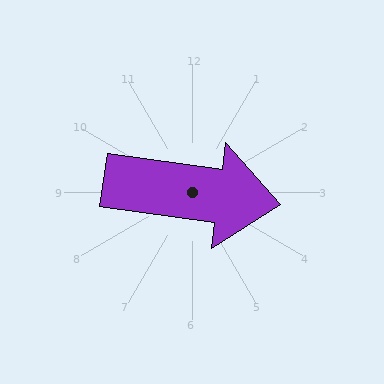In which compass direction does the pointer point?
East.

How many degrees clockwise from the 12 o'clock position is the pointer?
Approximately 98 degrees.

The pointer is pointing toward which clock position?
Roughly 3 o'clock.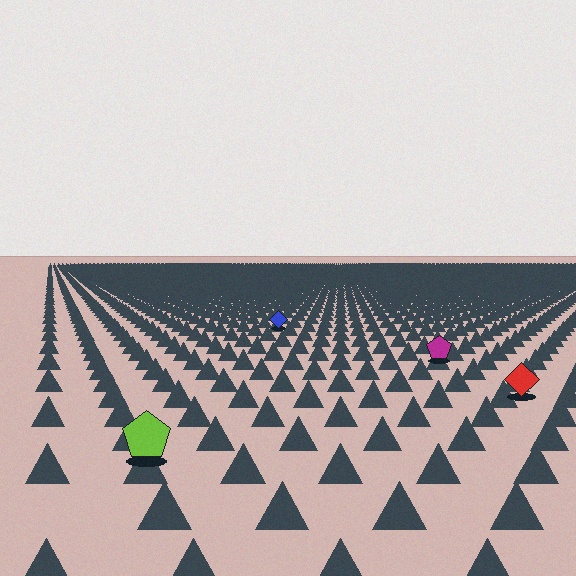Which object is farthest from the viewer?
The blue diamond is farthest from the viewer. It appears smaller and the ground texture around it is denser.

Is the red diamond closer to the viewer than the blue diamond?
Yes. The red diamond is closer — you can tell from the texture gradient: the ground texture is coarser near it.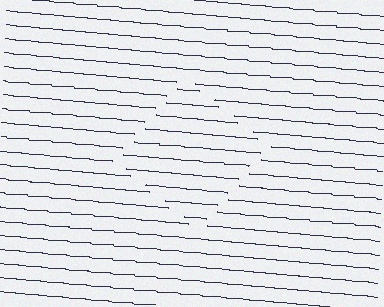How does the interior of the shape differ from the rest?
The interior of the shape contains the same grating, shifted by half a period — the contour is defined by the phase discontinuity where line-ends from the inner and outer gratings abut.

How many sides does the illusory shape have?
4 sides — the line-ends trace a square.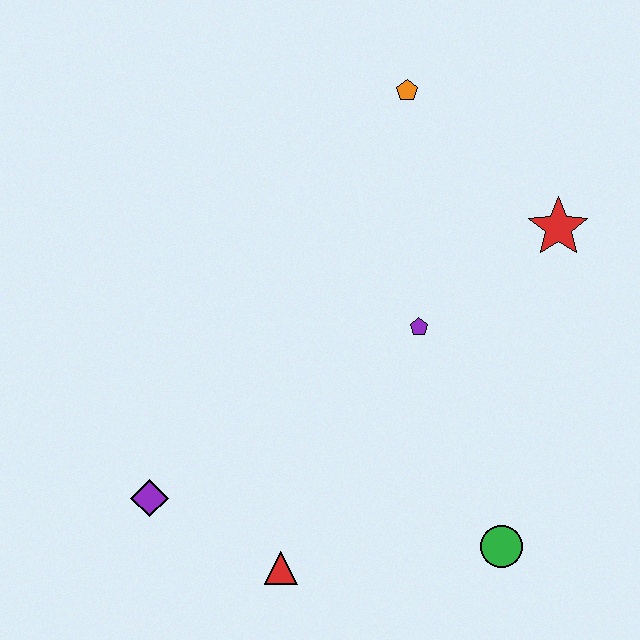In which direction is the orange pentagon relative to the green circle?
The orange pentagon is above the green circle.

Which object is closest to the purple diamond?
The red triangle is closest to the purple diamond.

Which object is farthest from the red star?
The purple diamond is farthest from the red star.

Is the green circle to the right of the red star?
No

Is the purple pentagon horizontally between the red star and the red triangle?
Yes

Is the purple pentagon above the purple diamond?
Yes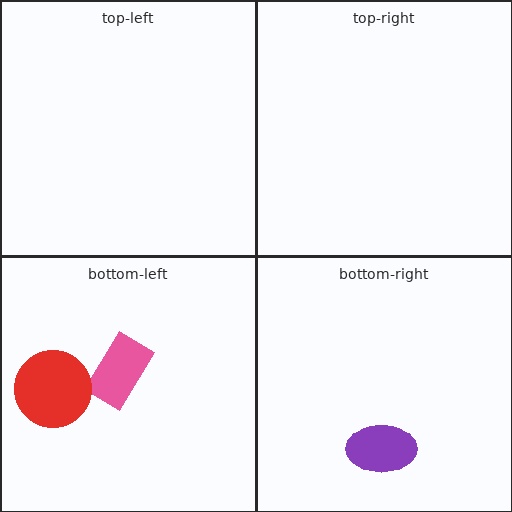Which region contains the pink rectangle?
The bottom-left region.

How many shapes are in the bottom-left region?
2.